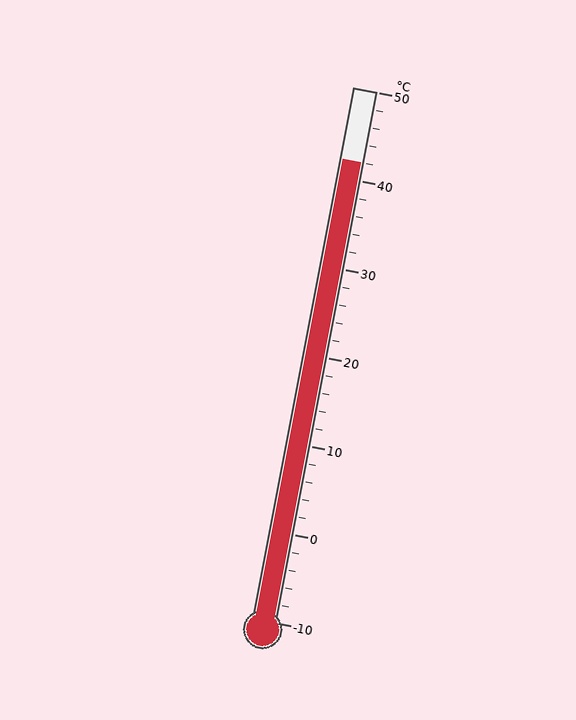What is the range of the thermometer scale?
The thermometer scale ranges from -10°C to 50°C.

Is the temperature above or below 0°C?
The temperature is above 0°C.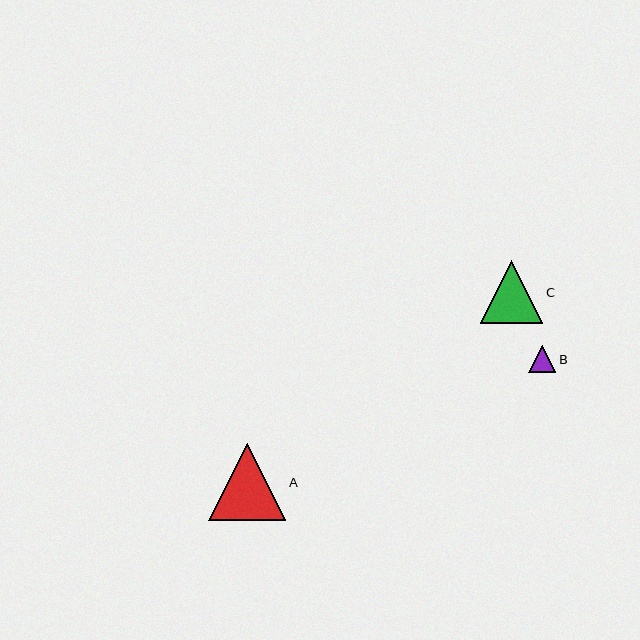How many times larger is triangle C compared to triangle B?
Triangle C is approximately 2.3 times the size of triangle B.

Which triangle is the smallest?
Triangle B is the smallest with a size of approximately 27 pixels.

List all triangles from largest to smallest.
From largest to smallest: A, C, B.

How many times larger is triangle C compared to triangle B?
Triangle C is approximately 2.3 times the size of triangle B.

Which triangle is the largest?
Triangle A is the largest with a size of approximately 77 pixels.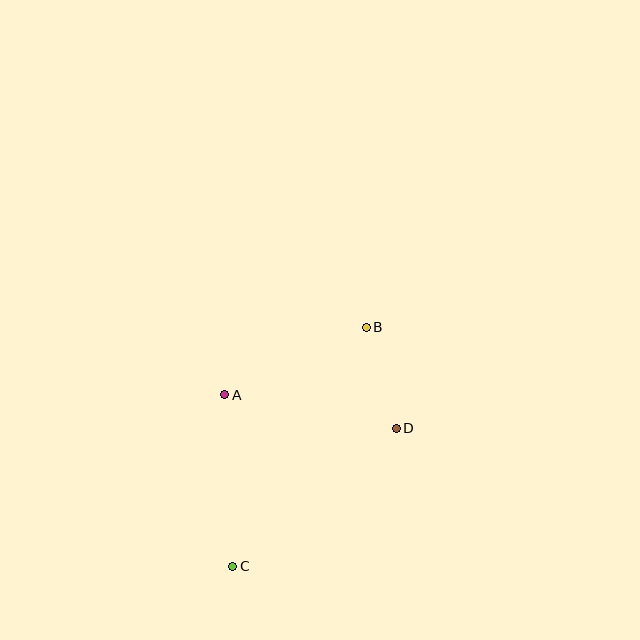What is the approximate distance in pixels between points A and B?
The distance between A and B is approximately 157 pixels.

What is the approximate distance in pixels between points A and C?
The distance between A and C is approximately 172 pixels.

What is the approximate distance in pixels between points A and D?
The distance between A and D is approximately 175 pixels.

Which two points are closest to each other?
Points B and D are closest to each other.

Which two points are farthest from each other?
Points B and C are farthest from each other.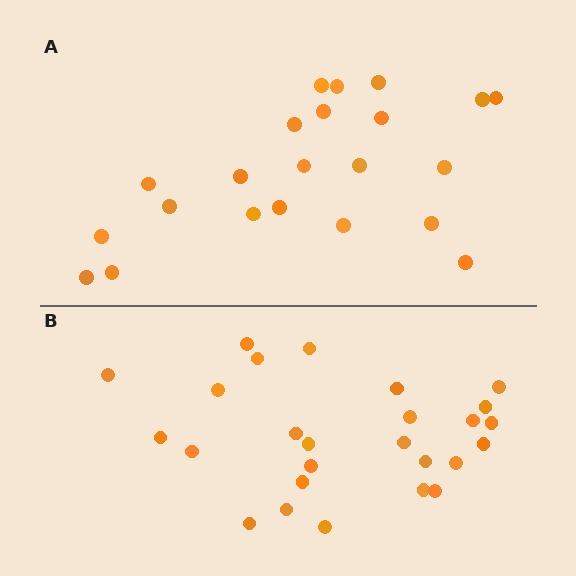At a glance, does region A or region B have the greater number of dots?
Region B (the bottom region) has more dots.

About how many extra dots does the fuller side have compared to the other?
Region B has about 4 more dots than region A.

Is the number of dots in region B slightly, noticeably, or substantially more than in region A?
Region B has only slightly more — the two regions are fairly close. The ratio is roughly 1.2 to 1.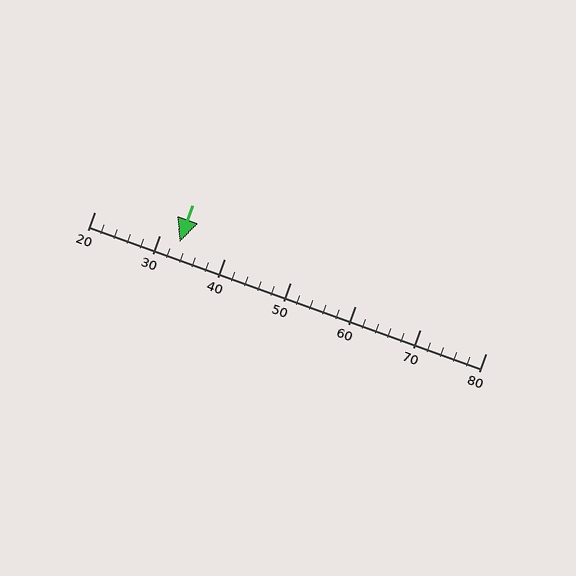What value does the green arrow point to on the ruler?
The green arrow points to approximately 33.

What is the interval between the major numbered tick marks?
The major tick marks are spaced 10 units apart.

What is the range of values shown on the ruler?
The ruler shows values from 20 to 80.